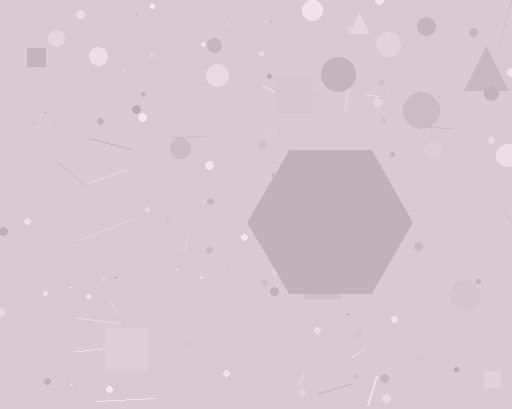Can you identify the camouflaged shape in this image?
The camouflaged shape is a hexagon.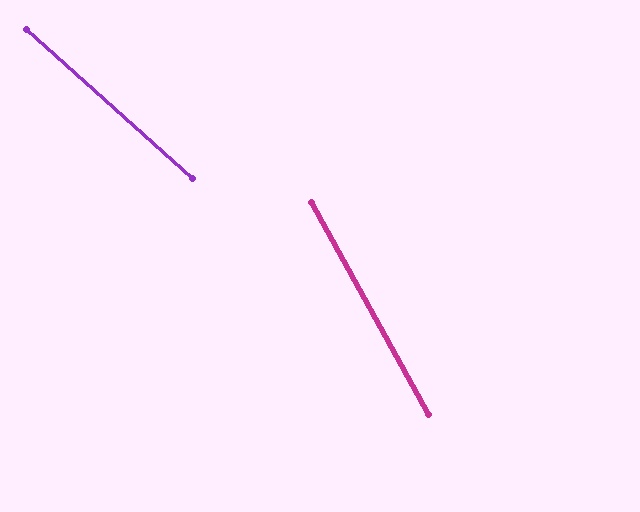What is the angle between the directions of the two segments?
Approximately 19 degrees.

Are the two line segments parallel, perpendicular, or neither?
Neither parallel nor perpendicular — they differ by about 19°.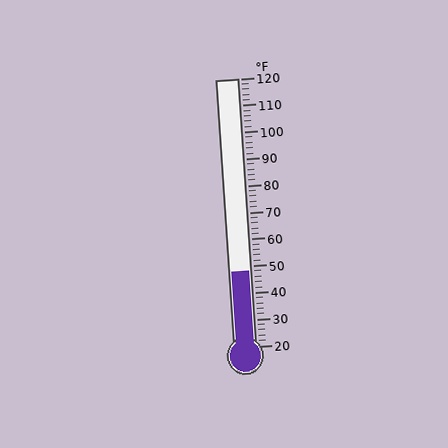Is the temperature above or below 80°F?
The temperature is below 80°F.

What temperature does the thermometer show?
The thermometer shows approximately 48°F.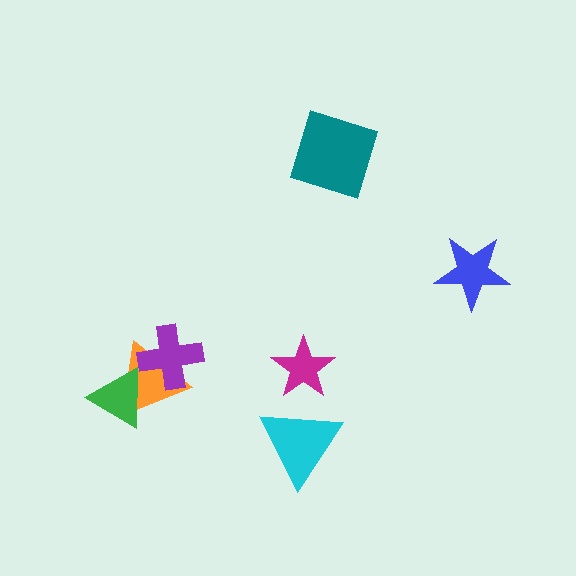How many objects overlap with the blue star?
0 objects overlap with the blue star.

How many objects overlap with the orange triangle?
2 objects overlap with the orange triangle.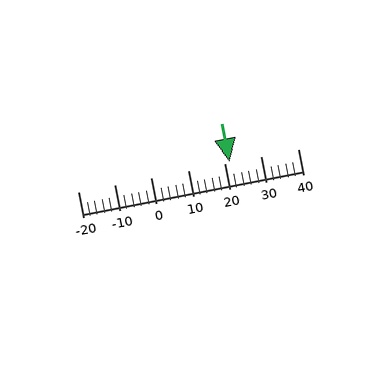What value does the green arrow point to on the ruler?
The green arrow points to approximately 21.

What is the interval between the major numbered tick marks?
The major tick marks are spaced 10 units apart.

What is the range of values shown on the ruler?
The ruler shows values from -20 to 40.